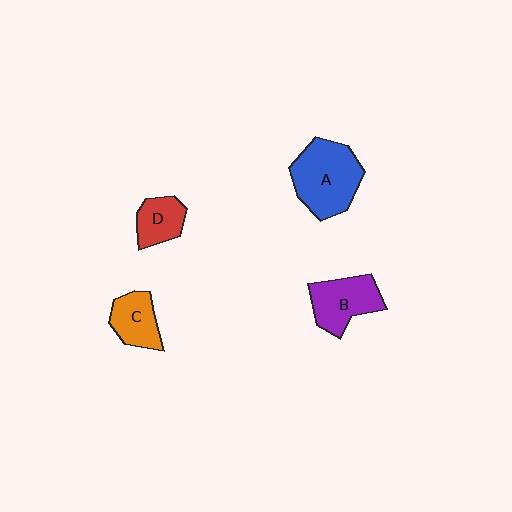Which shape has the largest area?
Shape A (blue).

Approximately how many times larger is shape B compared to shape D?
Approximately 1.5 times.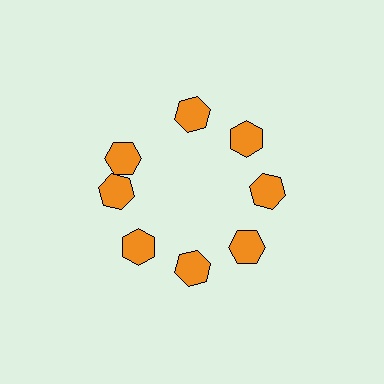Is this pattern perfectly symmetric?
No. The 8 orange hexagons are arranged in a ring, but one element near the 10 o'clock position is rotated out of alignment along the ring, breaking the 8-fold rotational symmetry.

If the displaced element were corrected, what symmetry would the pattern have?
It would have 8-fold rotational symmetry — the pattern would map onto itself every 45 degrees.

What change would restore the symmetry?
The symmetry would be restored by rotating it back into even spacing with its neighbors so that all 8 hexagons sit at equal angles and equal distance from the center.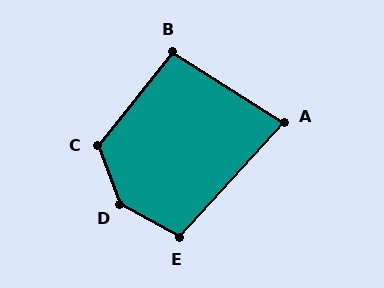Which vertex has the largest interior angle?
D, at approximately 139 degrees.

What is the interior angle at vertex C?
Approximately 121 degrees (obtuse).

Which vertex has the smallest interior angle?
A, at approximately 80 degrees.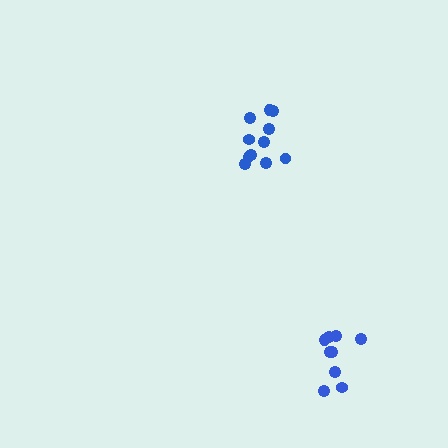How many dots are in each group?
Group 1: 11 dots, Group 2: 9 dots (20 total).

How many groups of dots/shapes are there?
There are 2 groups.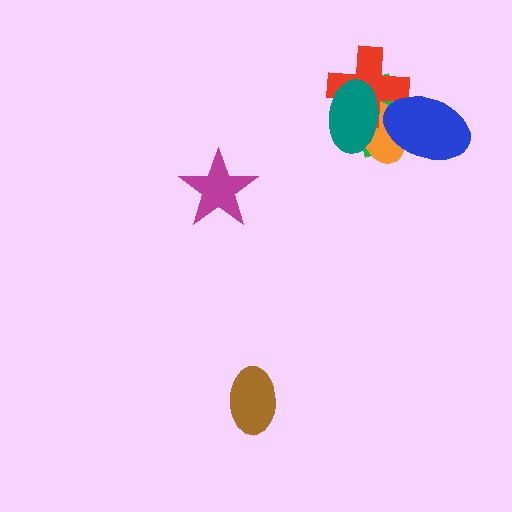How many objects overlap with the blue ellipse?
3 objects overlap with the blue ellipse.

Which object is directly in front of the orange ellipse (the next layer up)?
The red cross is directly in front of the orange ellipse.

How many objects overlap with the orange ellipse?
4 objects overlap with the orange ellipse.